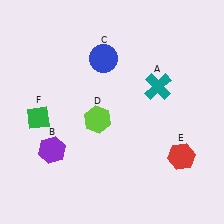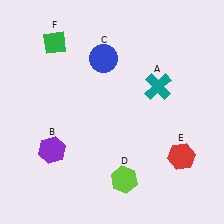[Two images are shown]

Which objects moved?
The objects that moved are: the lime hexagon (D), the green diamond (F).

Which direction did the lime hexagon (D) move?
The lime hexagon (D) moved down.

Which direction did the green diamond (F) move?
The green diamond (F) moved up.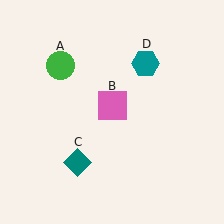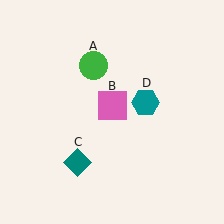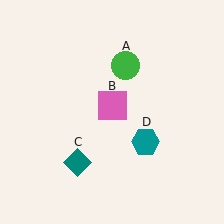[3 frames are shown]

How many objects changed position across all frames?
2 objects changed position: green circle (object A), teal hexagon (object D).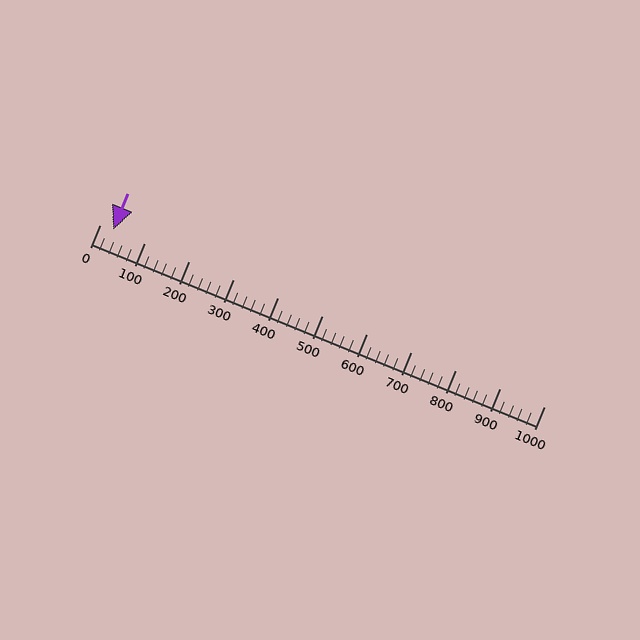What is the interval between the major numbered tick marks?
The major tick marks are spaced 100 units apart.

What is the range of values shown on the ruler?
The ruler shows values from 0 to 1000.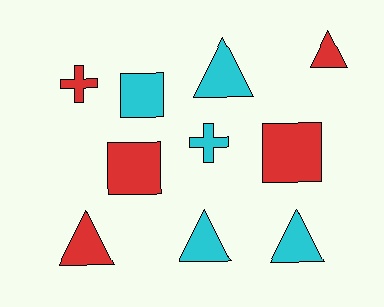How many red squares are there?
There are 2 red squares.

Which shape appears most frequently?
Triangle, with 5 objects.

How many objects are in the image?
There are 10 objects.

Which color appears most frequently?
Red, with 5 objects.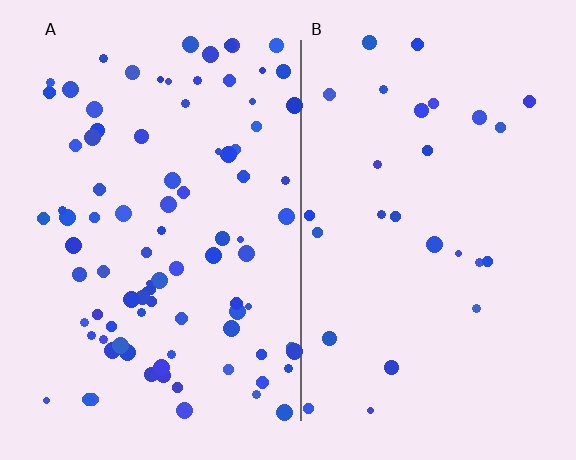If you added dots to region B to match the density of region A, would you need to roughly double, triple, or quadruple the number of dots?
Approximately triple.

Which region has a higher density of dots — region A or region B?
A (the left).